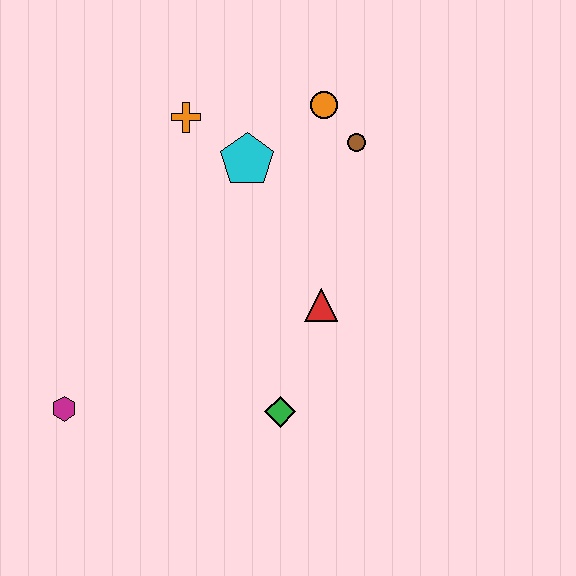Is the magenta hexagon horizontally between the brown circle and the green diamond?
No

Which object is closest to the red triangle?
The green diamond is closest to the red triangle.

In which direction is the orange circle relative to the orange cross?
The orange circle is to the right of the orange cross.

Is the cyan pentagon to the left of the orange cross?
No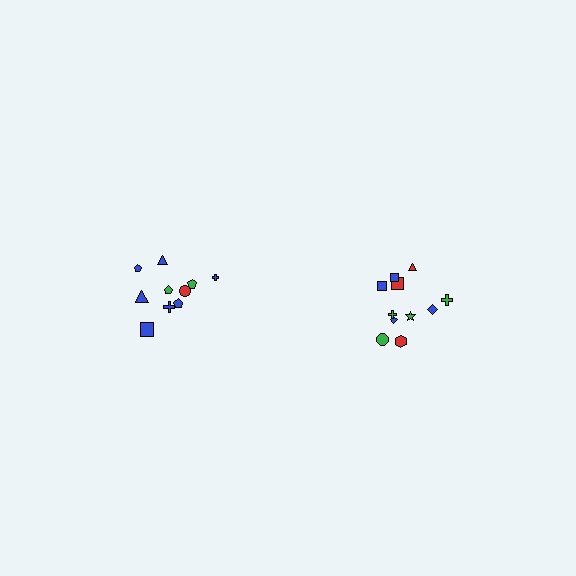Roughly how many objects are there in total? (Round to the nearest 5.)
Roughly 20 objects in total.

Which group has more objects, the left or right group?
The right group.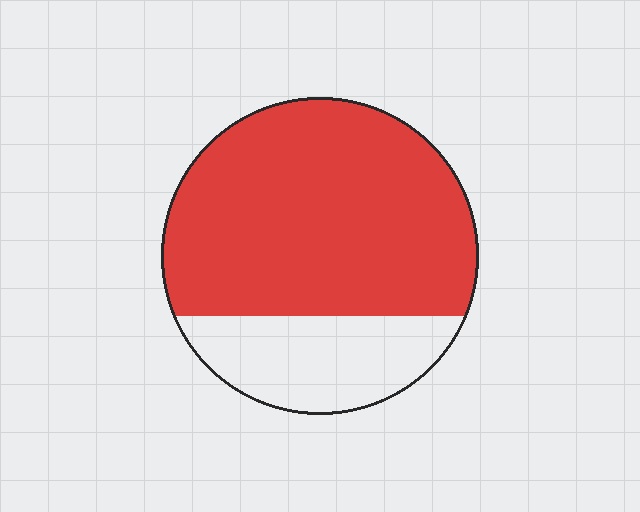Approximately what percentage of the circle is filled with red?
Approximately 75%.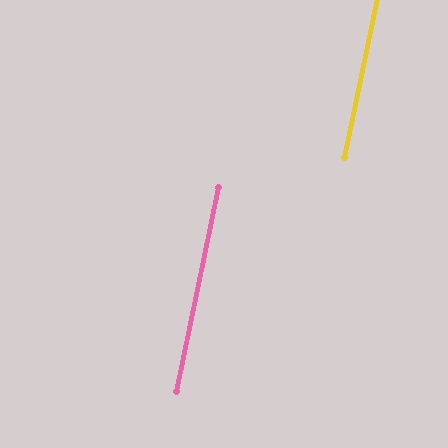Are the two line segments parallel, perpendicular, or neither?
Parallel — their directions differ by only 0.1°.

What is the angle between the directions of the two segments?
Approximately 0 degrees.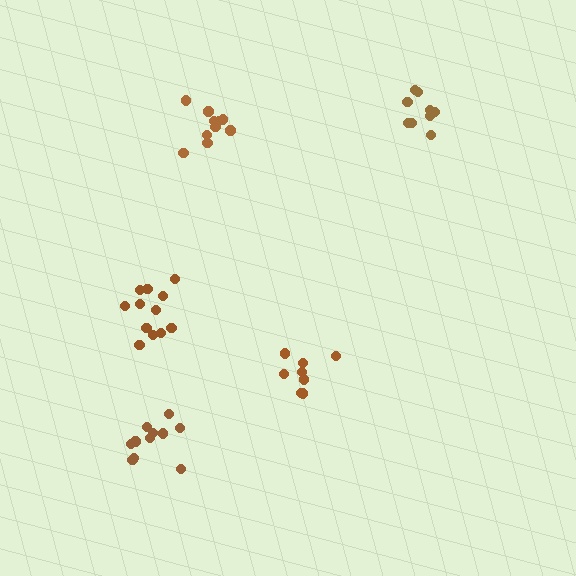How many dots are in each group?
Group 1: 11 dots, Group 2: 10 dots, Group 3: 12 dots, Group 4: 8 dots, Group 5: 9 dots (50 total).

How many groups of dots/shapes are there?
There are 5 groups.